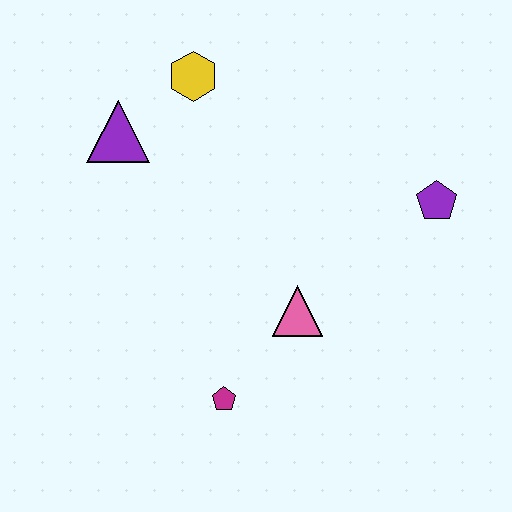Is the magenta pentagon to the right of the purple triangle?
Yes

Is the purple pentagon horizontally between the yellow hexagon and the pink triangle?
No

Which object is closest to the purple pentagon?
The pink triangle is closest to the purple pentagon.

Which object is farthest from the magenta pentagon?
The yellow hexagon is farthest from the magenta pentagon.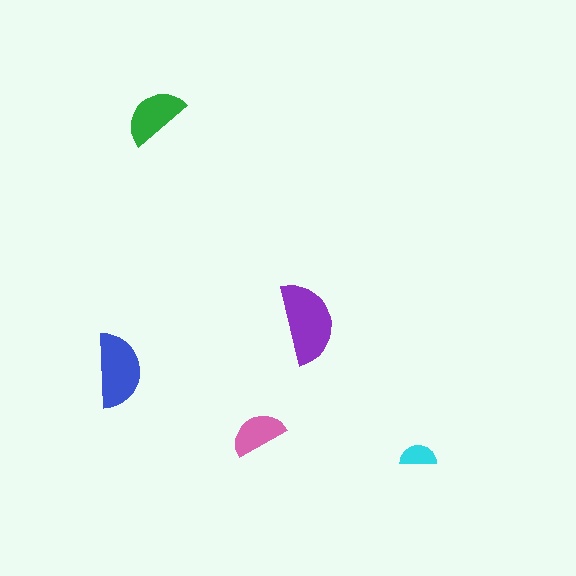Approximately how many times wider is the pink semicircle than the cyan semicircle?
About 1.5 times wider.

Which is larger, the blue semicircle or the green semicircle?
The blue one.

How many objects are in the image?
There are 5 objects in the image.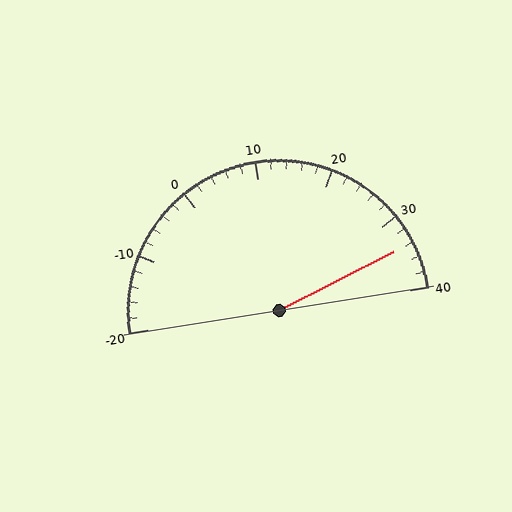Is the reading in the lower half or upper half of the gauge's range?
The reading is in the upper half of the range (-20 to 40).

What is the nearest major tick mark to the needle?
The nearest major tick mark is 30.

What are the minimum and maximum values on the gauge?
The gauge ranges from -20 to 40.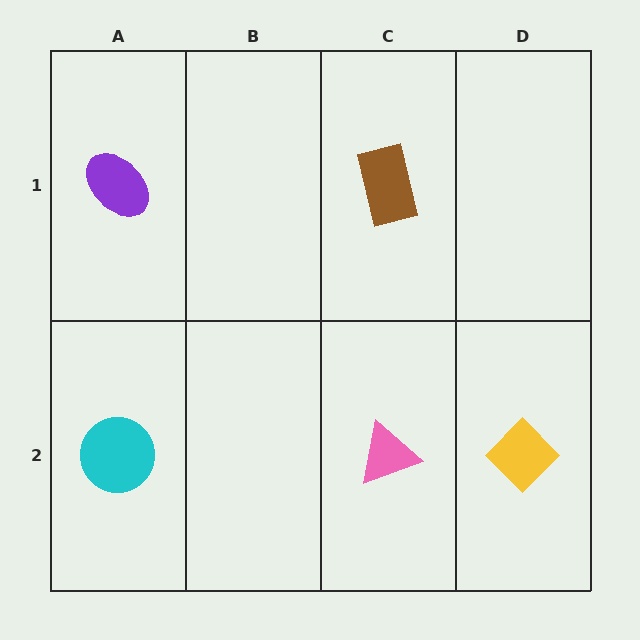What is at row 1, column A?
A purple ellipse.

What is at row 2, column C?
A pink triangle.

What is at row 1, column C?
A brown rectangle.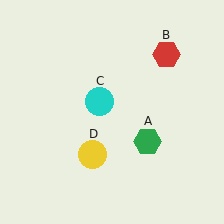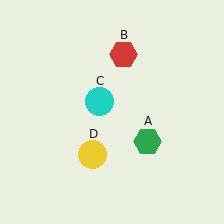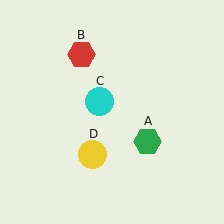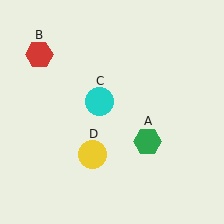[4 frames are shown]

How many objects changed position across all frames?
1 object changed position: red hexagon (object B).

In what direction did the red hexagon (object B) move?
The red hexagon (object B) moved left.